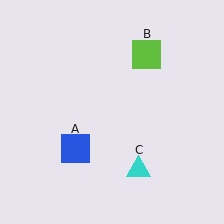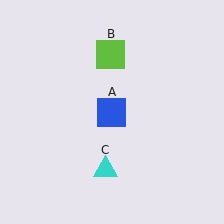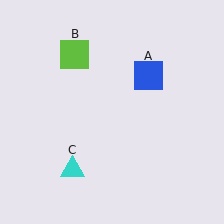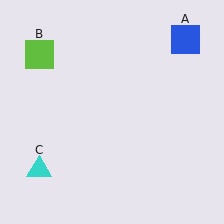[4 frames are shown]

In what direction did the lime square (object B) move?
The lime square (object B) moved left.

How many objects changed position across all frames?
3 objects changed position: blue square (object A), lime square (object B), cyan triangle (object C).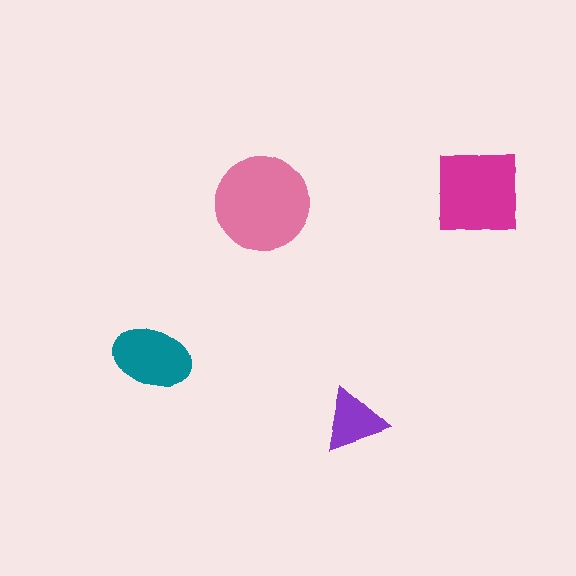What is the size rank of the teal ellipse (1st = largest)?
3rd.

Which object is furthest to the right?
The magenta square is rightmost.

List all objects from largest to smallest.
The pink circle, the magenta square, the teal ellipse, the purple triangle.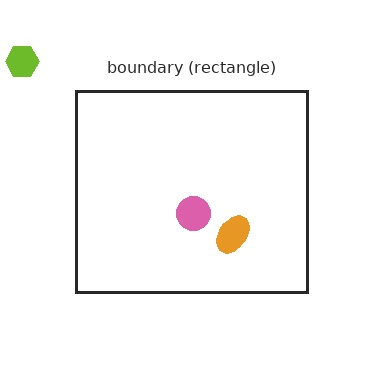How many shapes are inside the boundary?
2 inside, 1 outside.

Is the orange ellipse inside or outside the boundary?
Inside.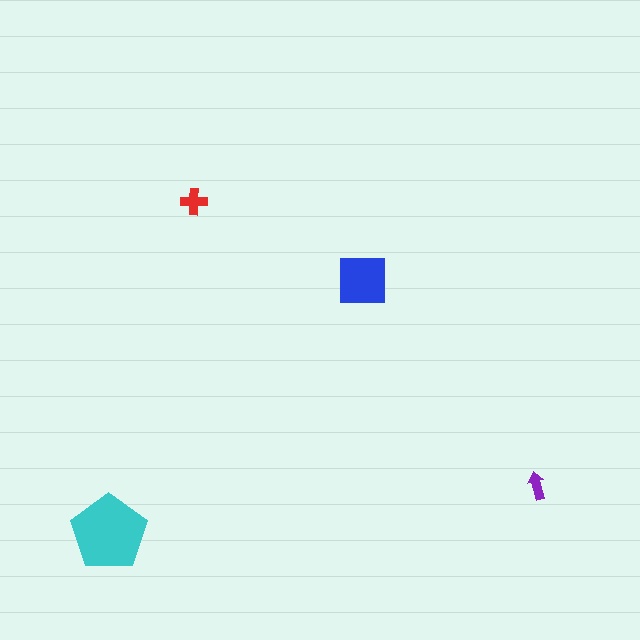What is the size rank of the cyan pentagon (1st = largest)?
1st.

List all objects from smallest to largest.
The purple arrow, the red cross, the blue square, the cyan pentagon.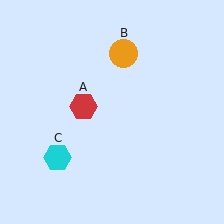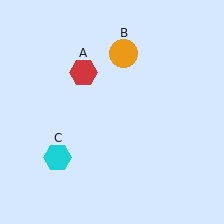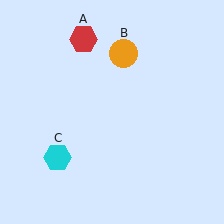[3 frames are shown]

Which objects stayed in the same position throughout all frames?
Orange circle (object B) and cyan hexagon (object C) remained stationary.